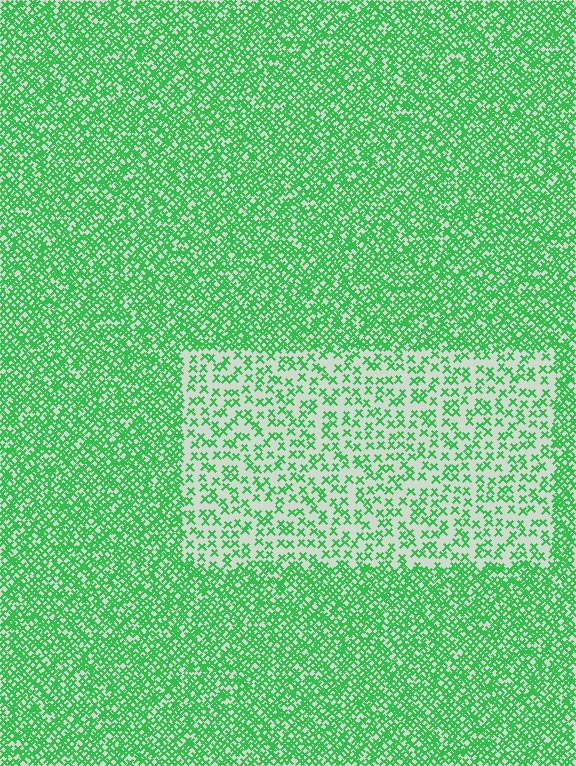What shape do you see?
I see a rectangle.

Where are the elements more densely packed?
The elements are more densely packed outside the rectangle boundary.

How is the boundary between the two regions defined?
The boundary is defined by a change in element density (approximately 2.5x ratio). All elements are the same color, size, and shape.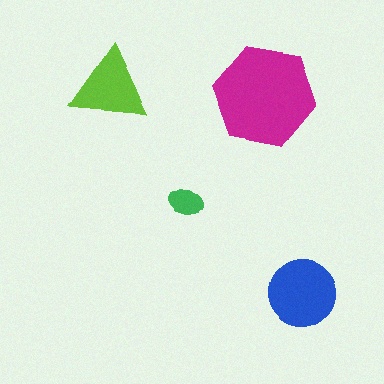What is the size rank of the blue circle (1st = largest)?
2nd.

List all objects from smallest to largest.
The green ellipse, the lime triangle, the blue circle, the magenta hexagon.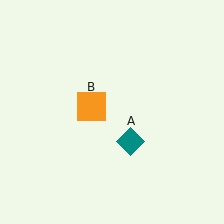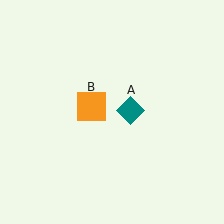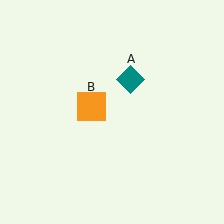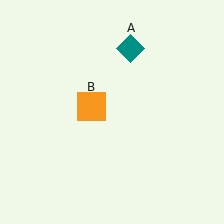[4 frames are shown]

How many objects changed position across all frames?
1 object changed position: teal diamond (object A).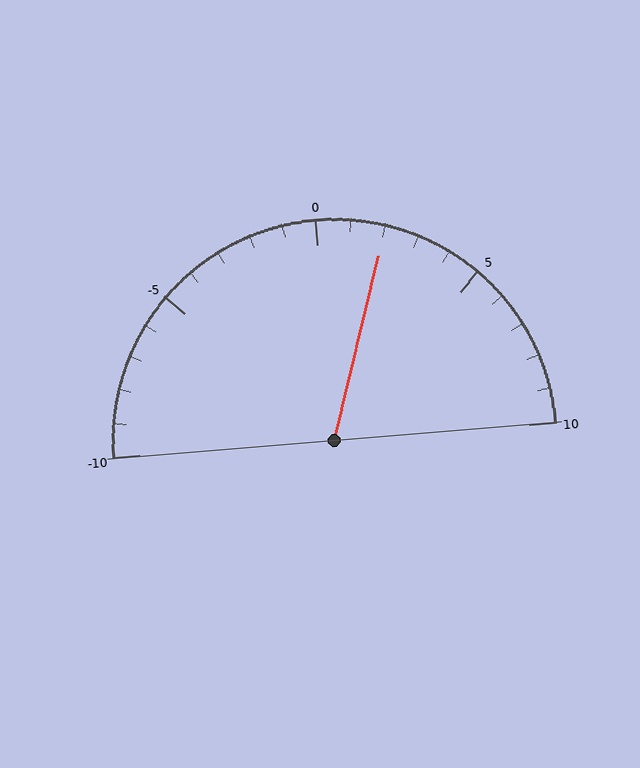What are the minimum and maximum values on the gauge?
The gauge ranges from -10 to 10.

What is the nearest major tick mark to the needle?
The nearest major tick mark is 0.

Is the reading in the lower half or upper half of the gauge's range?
The reading is in the upper half of the range (-10 to 10).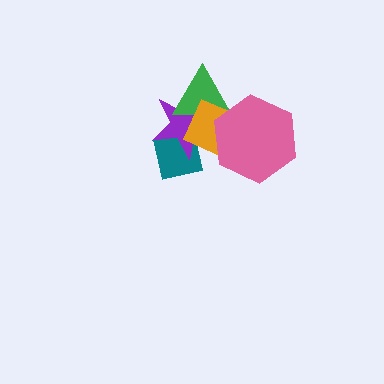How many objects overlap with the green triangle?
3 objects overlap with the green triangle.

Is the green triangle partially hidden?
Yes, it is partially covered by another shape.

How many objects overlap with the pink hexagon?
2 objects overlap with the pink hexagon.